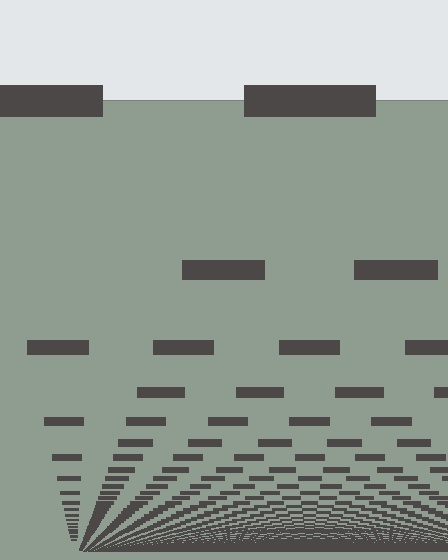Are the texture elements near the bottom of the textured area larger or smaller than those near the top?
Smaller. The gradient is inverted — elements near the bottom are smaller and denser.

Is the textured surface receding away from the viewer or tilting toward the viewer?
The surface appears to tilt toward the viewer. Texture elements get larger and sparser toward the top.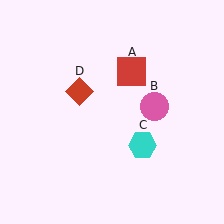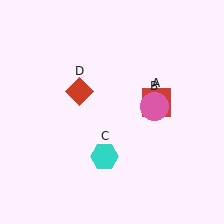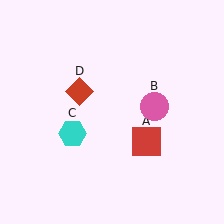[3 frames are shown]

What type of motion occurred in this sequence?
The red square (object A), cyan hexagon (object C) rotated clockwise around the center of the scene.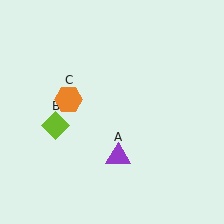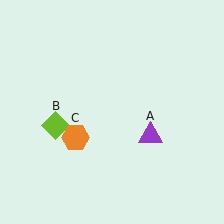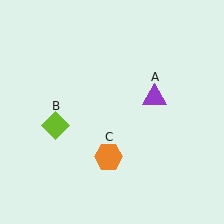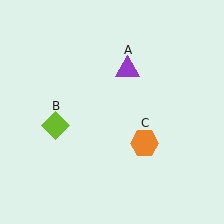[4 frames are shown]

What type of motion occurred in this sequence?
The purple triangle (object A), orange hexagon (object C) rotated counterclockwise around the center of the scene.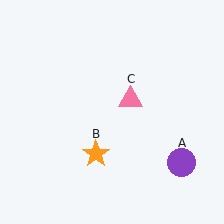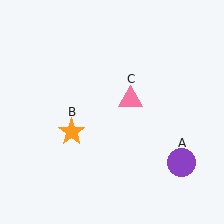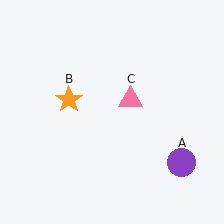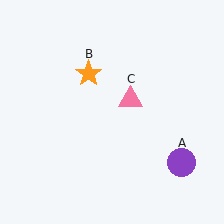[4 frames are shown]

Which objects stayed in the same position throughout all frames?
Purple circle (object A) and pink triangle (object C) remained stationary.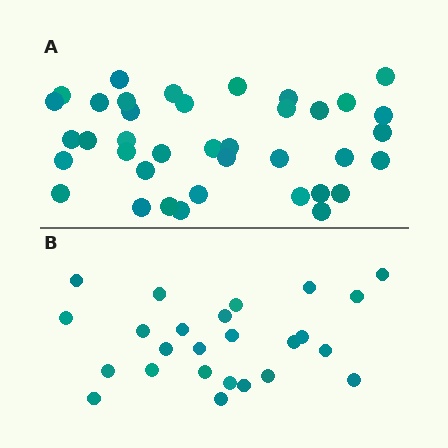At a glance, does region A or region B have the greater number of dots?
Region A (the top region) has more dots.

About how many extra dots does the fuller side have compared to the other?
Region A has approximately 15 more dots than region B.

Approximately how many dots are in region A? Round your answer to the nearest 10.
About 40 dots. (The exact count is 38, which rounds to 40.)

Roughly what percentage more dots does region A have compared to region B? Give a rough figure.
About 50% more.